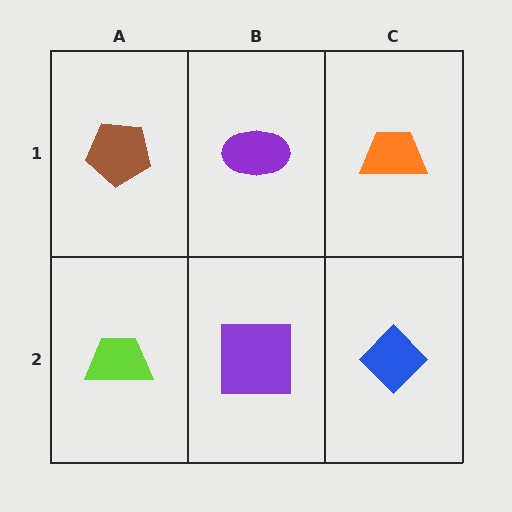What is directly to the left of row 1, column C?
A purple ellipse.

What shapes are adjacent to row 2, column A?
A brown pentagon (row 1, column A), a purple square (row 2, column B).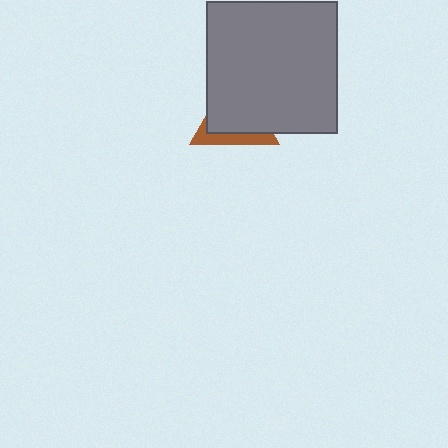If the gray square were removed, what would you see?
You would see the complete brown triangle.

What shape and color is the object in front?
The object in front is a gray square.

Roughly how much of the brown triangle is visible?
A small part of it is visible (roughly 30%).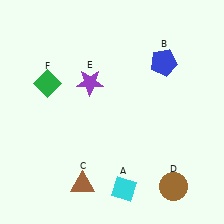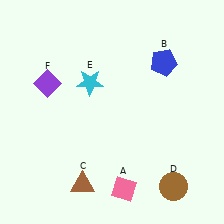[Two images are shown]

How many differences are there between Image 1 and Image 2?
There are 3 differences between the two images.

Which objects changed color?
A changed from cyan to pink. E changed from purple to cyan. F changed from green to purple.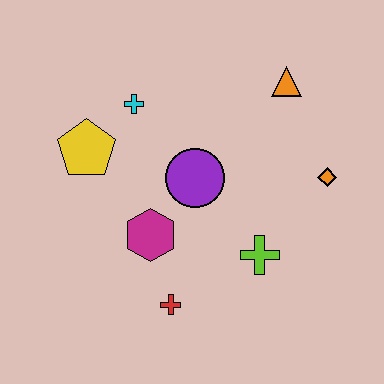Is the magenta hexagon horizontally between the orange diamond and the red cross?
No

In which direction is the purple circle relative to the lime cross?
The purple circle is above the lime cross.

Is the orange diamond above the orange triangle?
No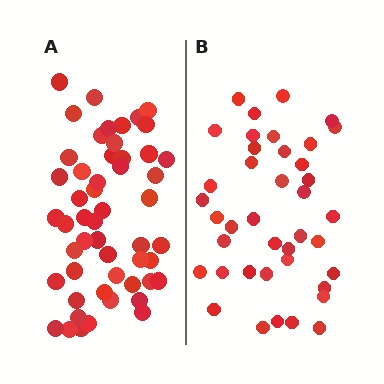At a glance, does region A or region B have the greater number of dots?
Region A (the left region) has more dots.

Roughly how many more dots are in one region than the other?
Region A has roughly 12 or so more dots than region B.